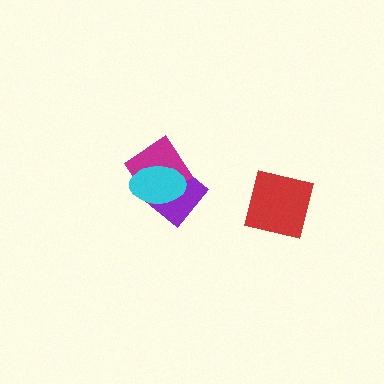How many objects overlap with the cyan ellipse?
2 objects overlap with the cyan ellipse.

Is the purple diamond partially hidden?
Yes, it is partially covered by another shape.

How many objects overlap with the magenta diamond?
2 objects overlap with the magenta diamond.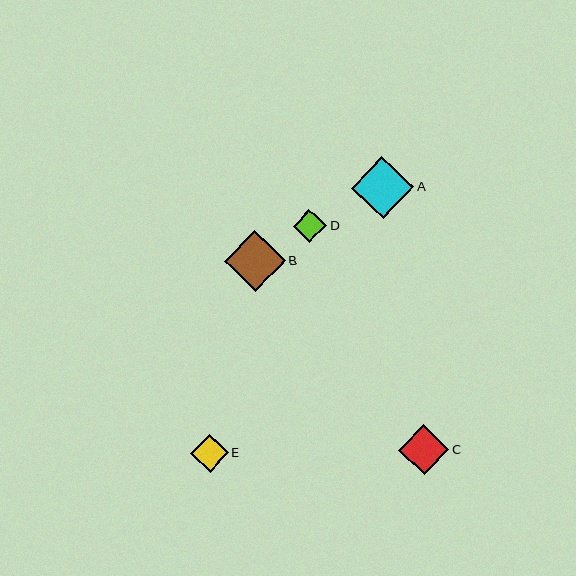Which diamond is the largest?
Diamond A is the largest with a size of approximately 62 pixels.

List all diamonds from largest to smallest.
From largest to smallest: A, B, C, E, D.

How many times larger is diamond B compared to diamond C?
Diamond B is approximately 1.2 times the size of diamond C.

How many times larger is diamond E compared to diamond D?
Diamond E is approximately 1.1 times the size of diamond D.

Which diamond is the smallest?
Diamond D is the smallest with a size of approximately 33 pixels.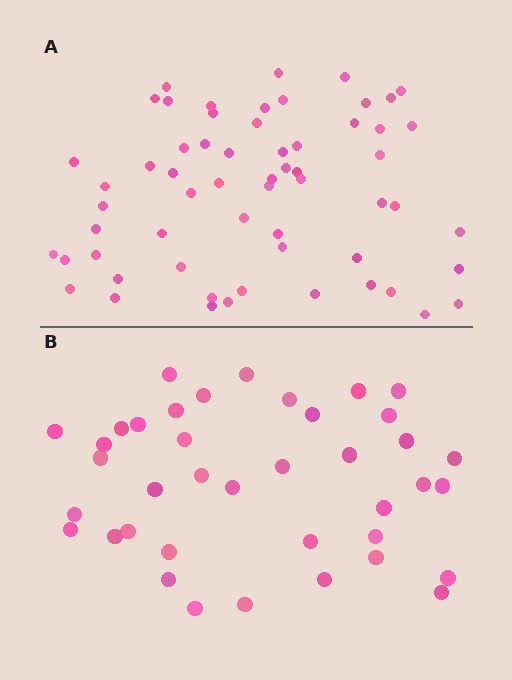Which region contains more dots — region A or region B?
Region A (the top region) has more dots.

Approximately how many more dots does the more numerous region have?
Region A has approximately 20 more dots than region B.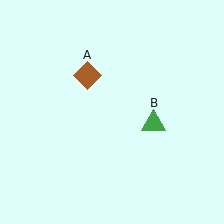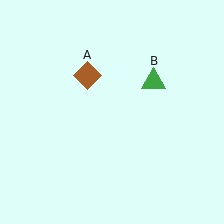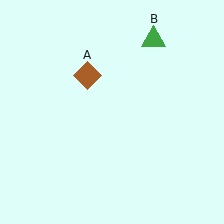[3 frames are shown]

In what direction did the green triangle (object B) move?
The green triangle (object B) moved up.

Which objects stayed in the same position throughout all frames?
Brown diamond (object A) remained stationary.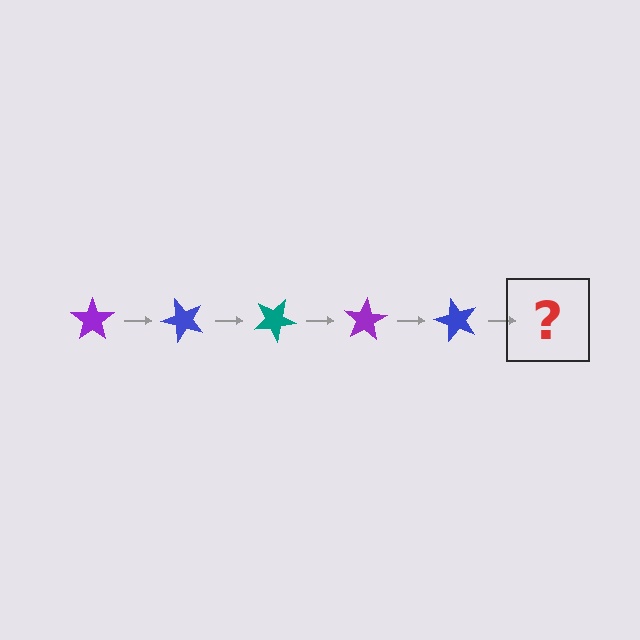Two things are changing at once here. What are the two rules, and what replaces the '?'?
The two rules are that it rotates 50 degrees each step and the color cycles through purple, blue, and teal. The '?' should be a teal star, rotated 250 degrees from the start.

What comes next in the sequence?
The next element should be a teal star, rotated 250 degrees from the start.